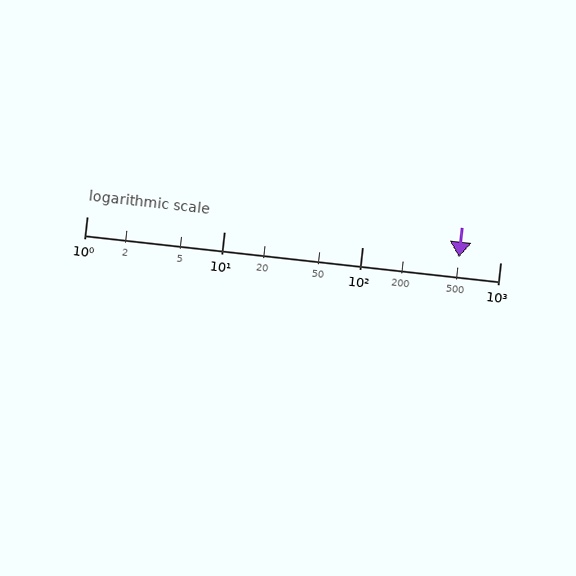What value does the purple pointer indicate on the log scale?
The pointer indicates approximately 500.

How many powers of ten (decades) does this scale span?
The scale spans 3 decades, from 1 to 1000.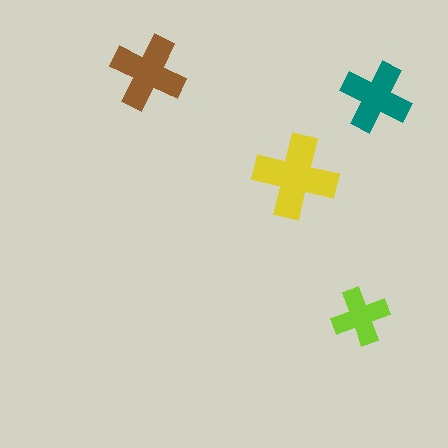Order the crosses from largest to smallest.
the yellow one, the brown one, the teal one, the lime one.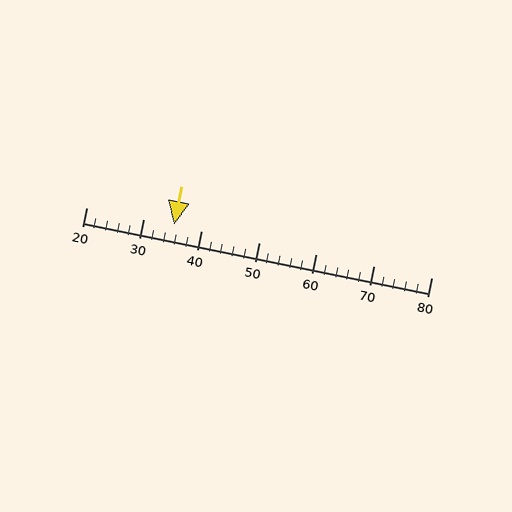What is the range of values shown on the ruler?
The ruler shows values from 20 to 80.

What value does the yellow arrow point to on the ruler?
The yellow arrow points to approximately 35.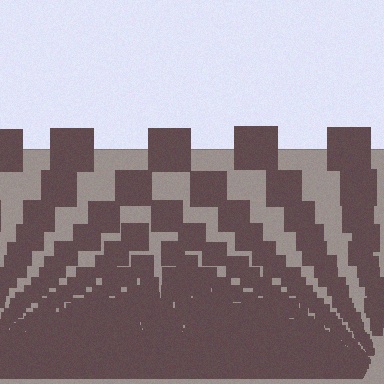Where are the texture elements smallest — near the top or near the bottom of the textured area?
Near the bottom.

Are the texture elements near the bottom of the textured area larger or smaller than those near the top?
Smaller. The gradient is inverted — elements near the bottom are smaller and denser.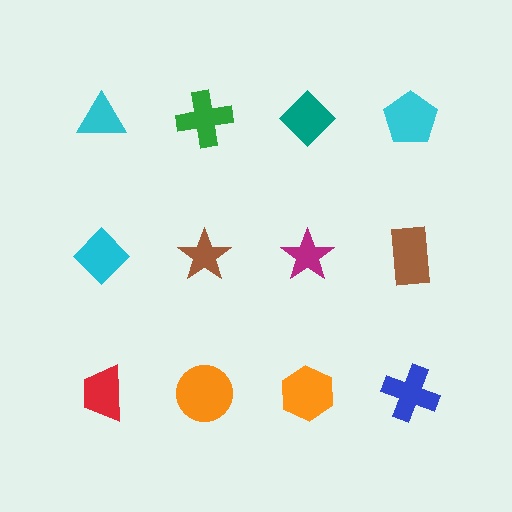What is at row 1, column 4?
A cyan pentagon.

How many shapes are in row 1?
4 shapes.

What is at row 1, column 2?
A green cross.